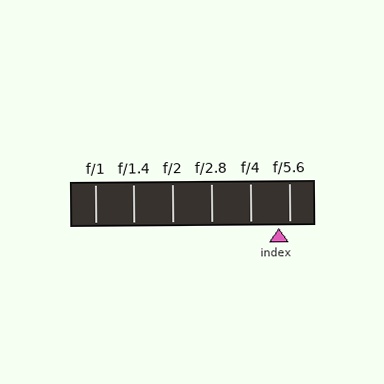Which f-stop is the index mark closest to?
The index mark is closest to f/5.6.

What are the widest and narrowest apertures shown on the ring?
The widest aperture shown is f/1 and the narrowest is f/5.6.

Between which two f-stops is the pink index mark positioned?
The index mark is between f/4 and f/5.6.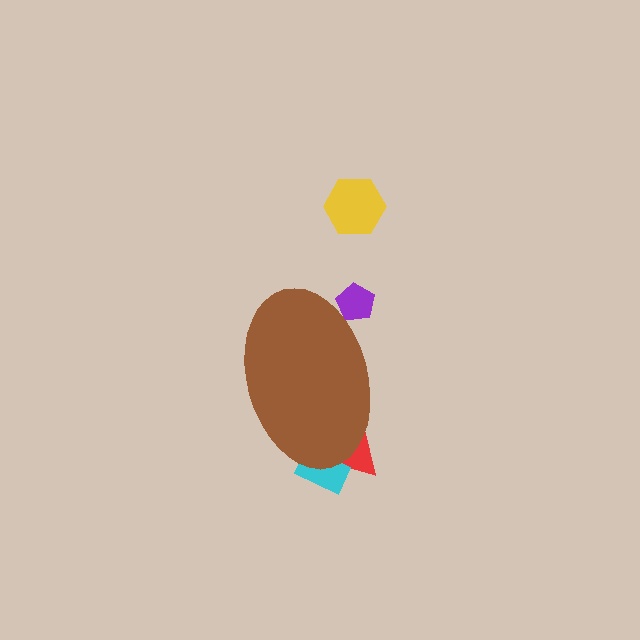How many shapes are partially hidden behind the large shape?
3 shapes are partially hidden.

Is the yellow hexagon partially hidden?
No, the yellow hexagon is fully visible.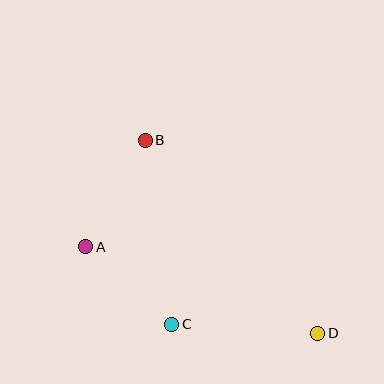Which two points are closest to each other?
Points A and C are closest to each other.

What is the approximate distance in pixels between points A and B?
The distance between A and B is approximately 122 pixels.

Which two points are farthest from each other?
Points B and D are farthest from each other.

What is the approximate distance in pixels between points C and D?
The distance between C and D is approximately 146 pixels.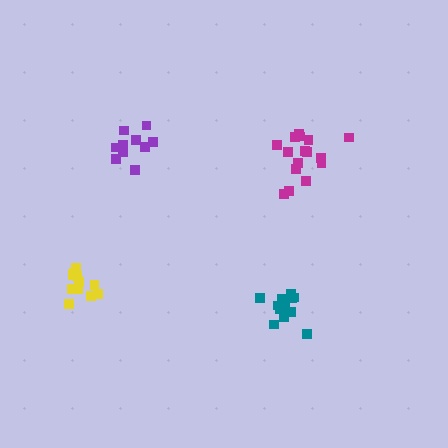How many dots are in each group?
Group 1: 14 dots, Group 2: 11 dots, Group 3: 11 dots, Group 4: 16 dots (52 total).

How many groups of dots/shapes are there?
There are 4 groups.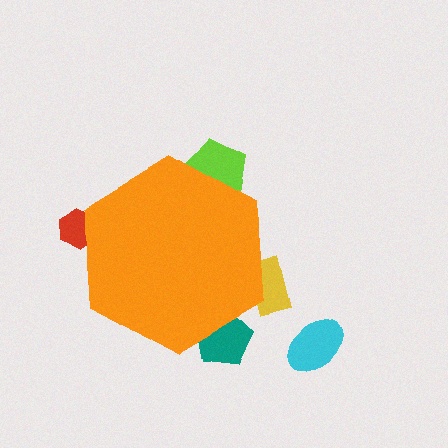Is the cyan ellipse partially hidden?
No, the cyan ellipse is fully visible.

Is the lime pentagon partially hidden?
Yes, the lime pentagon is partially hidden behind the orange hexagon.